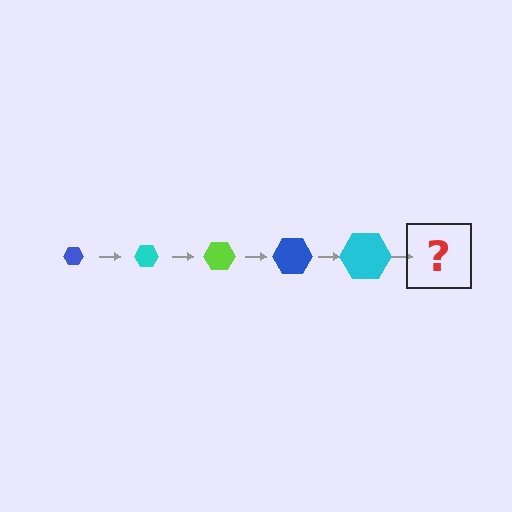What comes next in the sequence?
The next element should be a lime hexagon, larger than the previous one.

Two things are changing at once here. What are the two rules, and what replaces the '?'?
The two rules are that the hexagon grows larger each step and the color cycles through blue, cyan, and lime. The '?' should be a lime hexagon, larger than the previous one.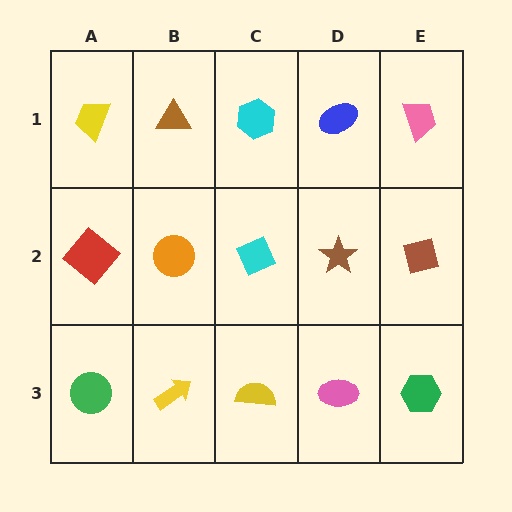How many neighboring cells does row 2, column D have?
4.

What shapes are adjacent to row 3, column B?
An orange circle (row 2, column B), a green circle (row 3, column A), a yellow semicircle (row 3, column C).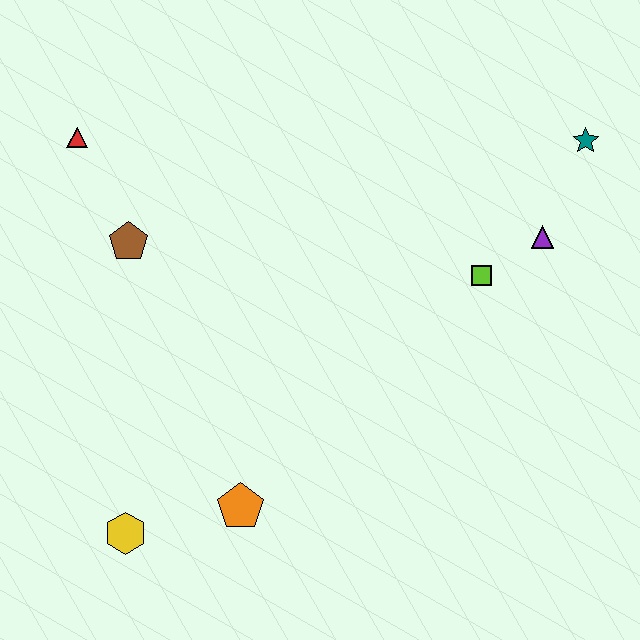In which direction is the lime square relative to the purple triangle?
The lime square is to the left of the purple triangle.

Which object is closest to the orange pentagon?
The yellow hexagon is closest to the orange pentagon.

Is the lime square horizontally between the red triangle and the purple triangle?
Yes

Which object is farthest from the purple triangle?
The yellow hexagon is farthest from the purple triangle.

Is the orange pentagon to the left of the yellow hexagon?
No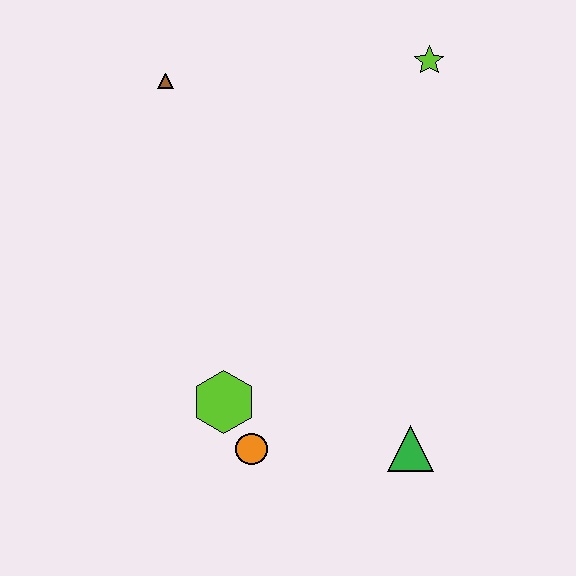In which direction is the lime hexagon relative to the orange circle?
The lime hexagon is above the orange circle.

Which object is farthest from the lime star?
The orange circle is farthest from the lime star.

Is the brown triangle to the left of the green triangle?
Yes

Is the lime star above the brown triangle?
Yes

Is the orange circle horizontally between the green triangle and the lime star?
No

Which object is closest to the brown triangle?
The lime star is closest to the brown triangle.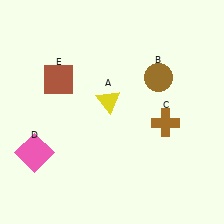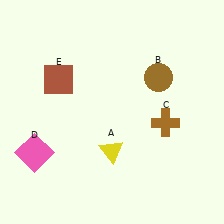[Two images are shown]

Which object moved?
The yellow triangle (A) moved down.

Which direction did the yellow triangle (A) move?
The yellow triangle (A) moved down.